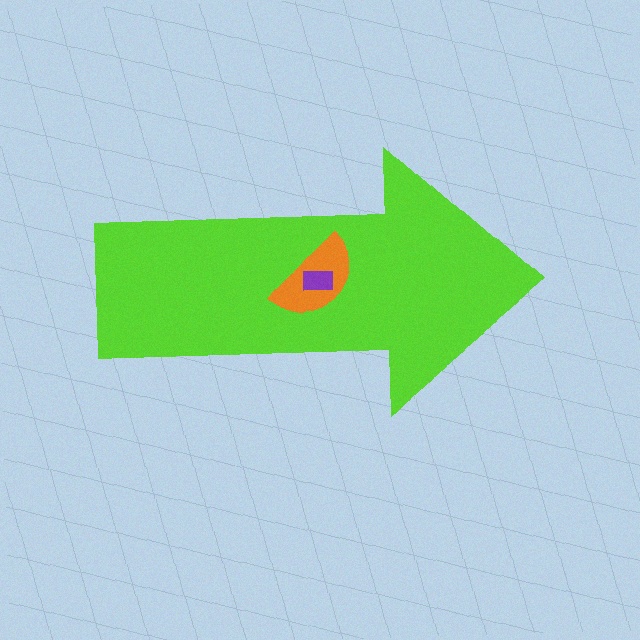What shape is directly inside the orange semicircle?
The purple rectangle.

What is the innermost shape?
The purple rectangle.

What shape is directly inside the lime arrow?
The orange semicircle.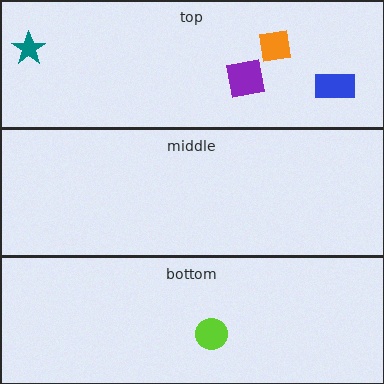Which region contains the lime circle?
The bottom region.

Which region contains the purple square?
The top region.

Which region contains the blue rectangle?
The top region.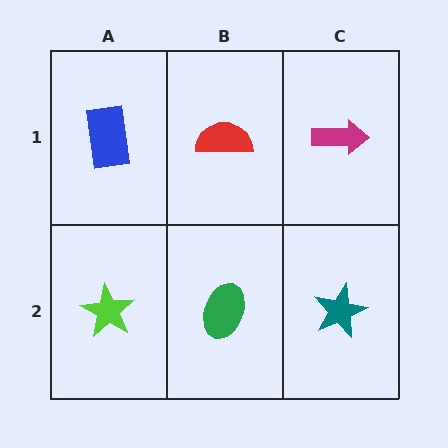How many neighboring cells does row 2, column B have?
3.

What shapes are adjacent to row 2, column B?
A red semicircle (row 1, column B), a lime star (row 2, column A), a teal star (row 2, column C).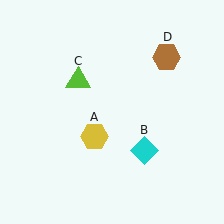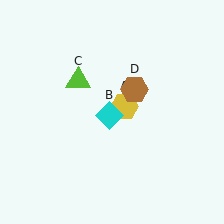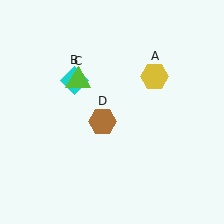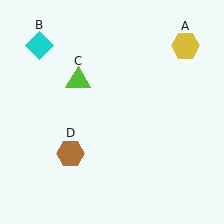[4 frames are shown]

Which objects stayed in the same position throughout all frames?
Lime triangle (object C) remained stationary.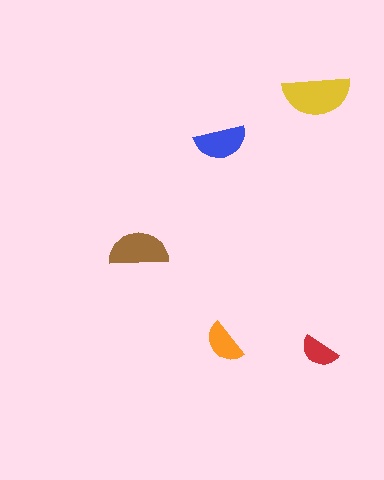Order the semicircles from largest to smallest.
the yellow one, the brown one, the blue one, the orange one, the red one.